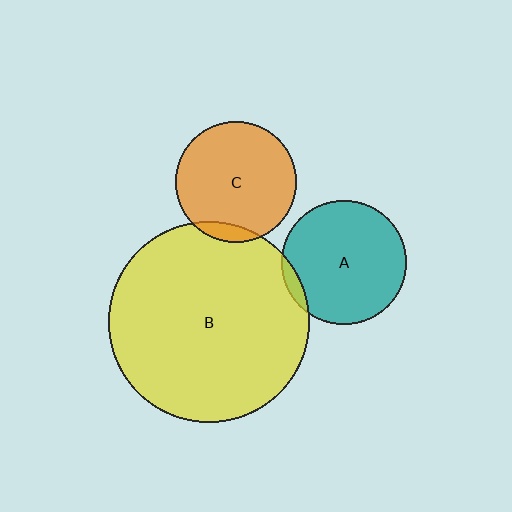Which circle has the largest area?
Circle B (yellow).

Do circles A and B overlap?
Yes.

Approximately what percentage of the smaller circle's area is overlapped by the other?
Approximately 5%.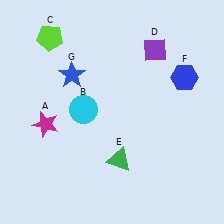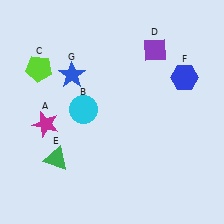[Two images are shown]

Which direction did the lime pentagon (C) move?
The lime pentagon (C) moved down.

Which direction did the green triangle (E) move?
The green triangle (E) moved left.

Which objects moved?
The objects that moved are: the lime pentagon (C), the green triangle (E).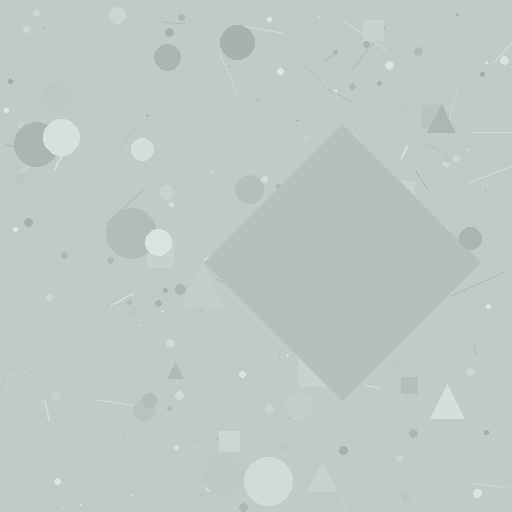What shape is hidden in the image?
A diamond is hidden in the image.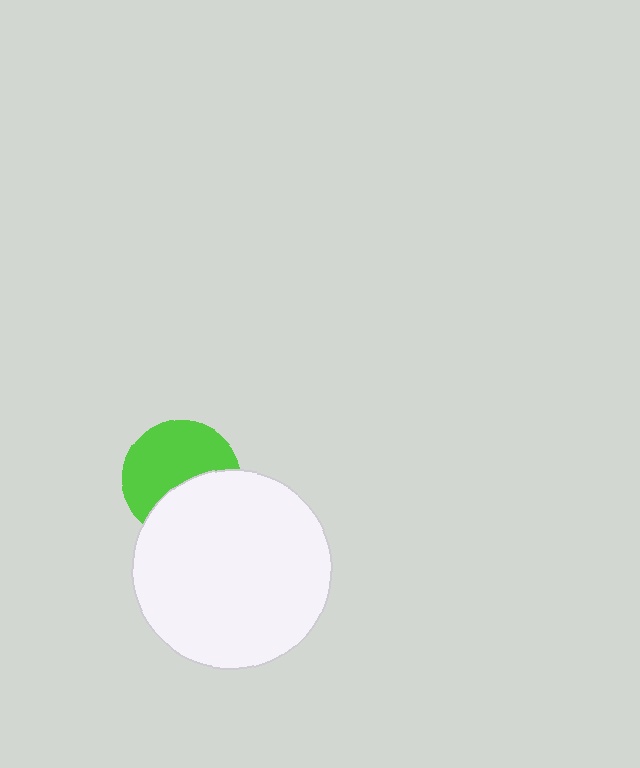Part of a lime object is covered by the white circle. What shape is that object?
It is a circle.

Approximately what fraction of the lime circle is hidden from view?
Roughly 40% of the lime circle is hidden behind the white circle.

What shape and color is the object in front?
The object in front is a white circle.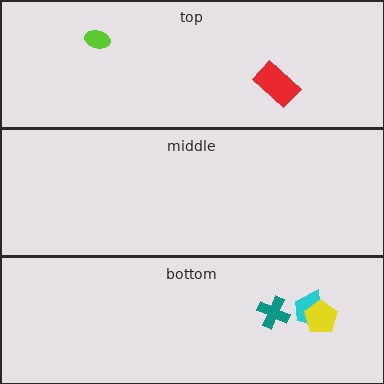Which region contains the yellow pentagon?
The bottom region.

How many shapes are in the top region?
2.